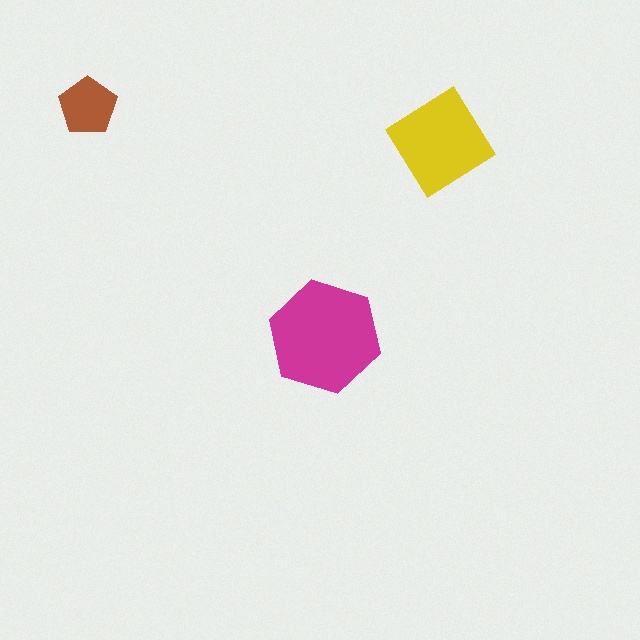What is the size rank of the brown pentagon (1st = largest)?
3rd.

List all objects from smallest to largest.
The brown pentagon, the yellow diamond, the magenta hexagon.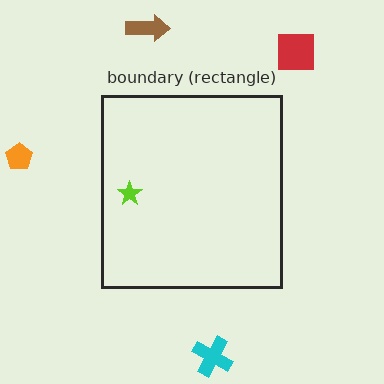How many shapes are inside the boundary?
1 inside, 4 outside.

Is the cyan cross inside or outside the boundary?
Outside.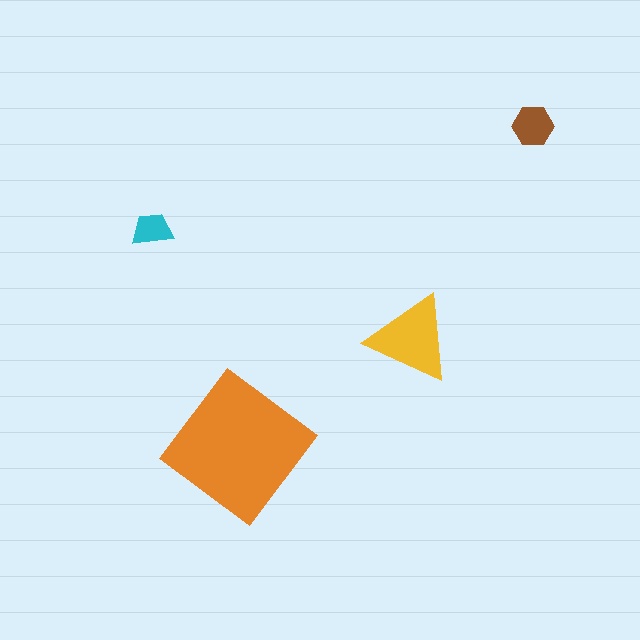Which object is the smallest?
The cyan trapezoid.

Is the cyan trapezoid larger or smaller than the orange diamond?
Smaller.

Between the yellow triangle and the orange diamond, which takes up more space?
The orange diamond.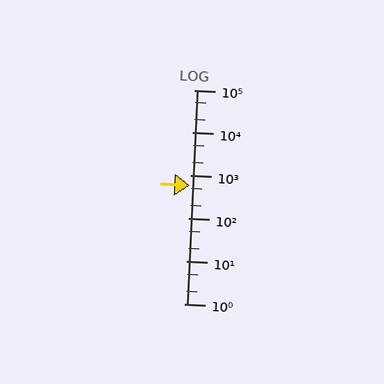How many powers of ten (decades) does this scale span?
The scale spans 5 decades, from 1 to 100000.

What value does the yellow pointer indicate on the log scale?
The pointer indicates approximately 580.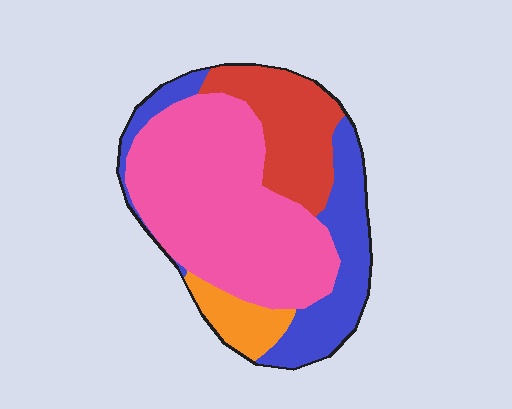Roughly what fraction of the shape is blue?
Blue covers 23% of the shape.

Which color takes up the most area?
Pink, at roughly 50%.